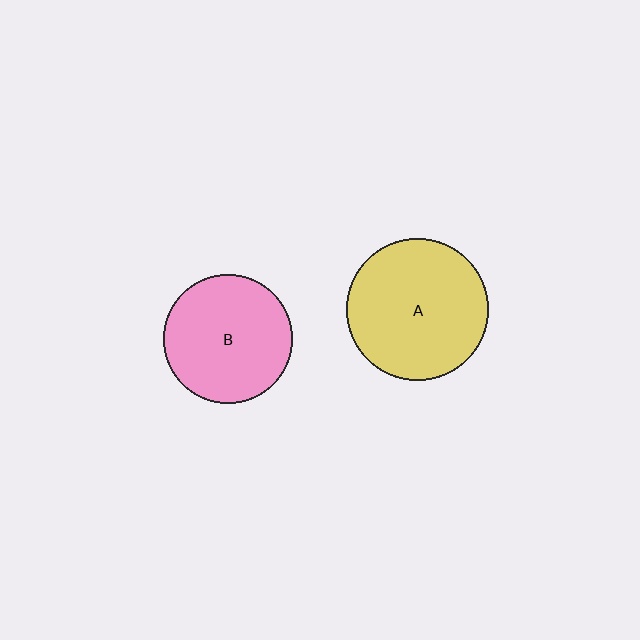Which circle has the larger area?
Circle A (yellow).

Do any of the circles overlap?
No, none of the circles overlap.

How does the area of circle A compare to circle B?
Approximately 1.2 times.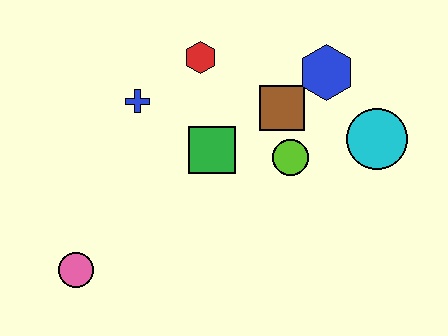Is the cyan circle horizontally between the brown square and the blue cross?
No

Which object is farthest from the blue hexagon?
The pink circle is farthest from the blue hexagon.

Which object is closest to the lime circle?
The brown square is closest to the lime circle.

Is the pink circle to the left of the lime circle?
Yes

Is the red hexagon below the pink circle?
No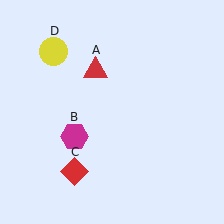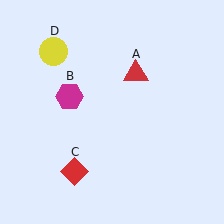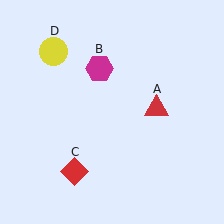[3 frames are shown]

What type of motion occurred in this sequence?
The red triangle (object A), magenta hexagon (object B) rotated clockwise around the center of the scene.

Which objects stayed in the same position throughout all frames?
Red diamond (object C) and yellow circle (object D) remained stationary.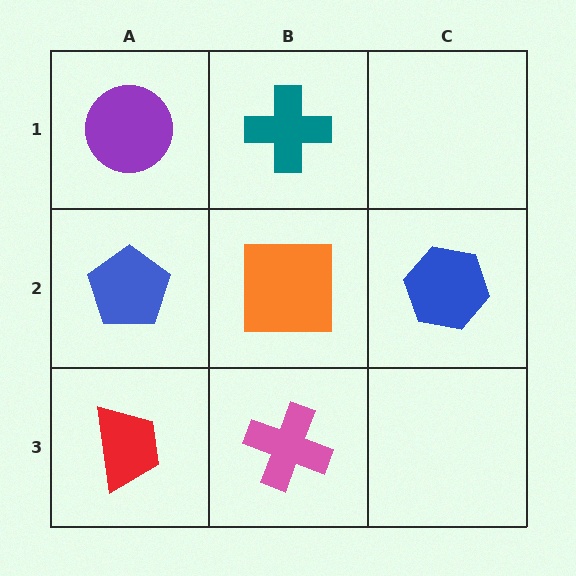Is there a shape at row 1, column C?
No, that cell is empty.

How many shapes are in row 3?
2 shapes.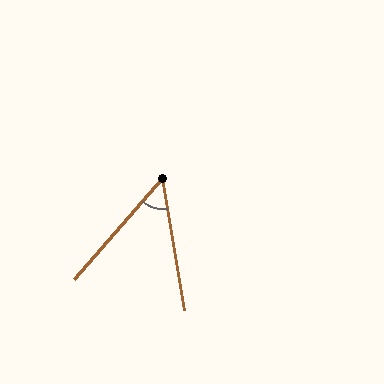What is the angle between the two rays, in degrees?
Approximately 50 degrees.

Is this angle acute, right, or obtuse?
It is acute.